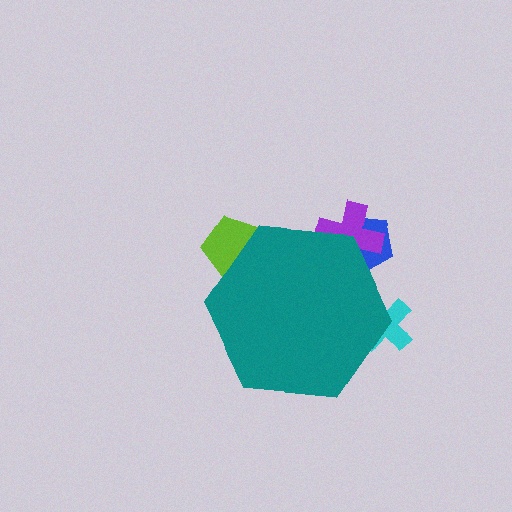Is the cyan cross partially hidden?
Yes, the cyan cross is partially hidden behind the teal hexagon.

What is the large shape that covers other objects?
A teal hexagon.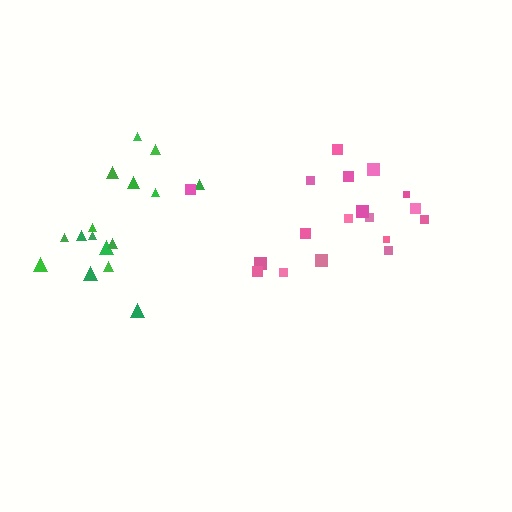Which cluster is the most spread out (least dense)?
Green.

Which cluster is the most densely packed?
Pink.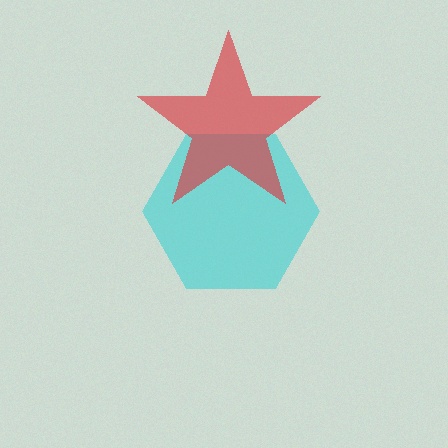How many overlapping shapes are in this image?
There are 2 overlapping shapes in the image.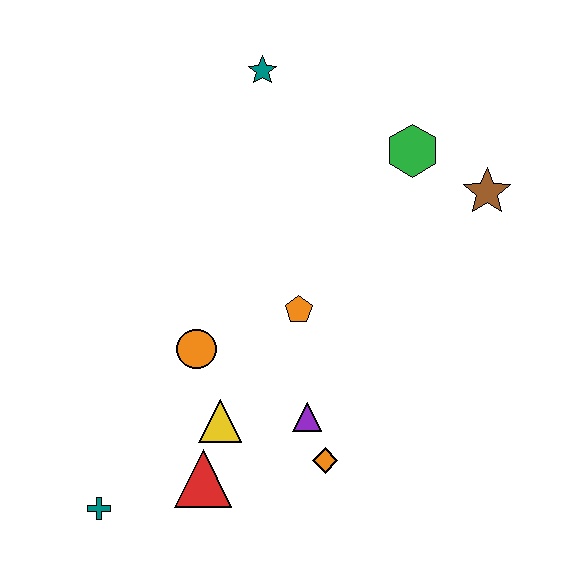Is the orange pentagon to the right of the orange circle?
Yes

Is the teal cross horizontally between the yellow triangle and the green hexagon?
No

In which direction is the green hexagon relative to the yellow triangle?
The green hexagon is above the yellow triangle.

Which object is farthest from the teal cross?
The brown star is farthest from the teal cross.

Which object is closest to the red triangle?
The yellow triangle is closest to the red triangle.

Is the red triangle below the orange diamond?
Yes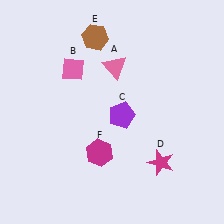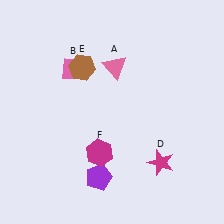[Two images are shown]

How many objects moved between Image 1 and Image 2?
2 objects moved between the two images.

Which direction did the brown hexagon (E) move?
The brown hexagon (E) moved down.